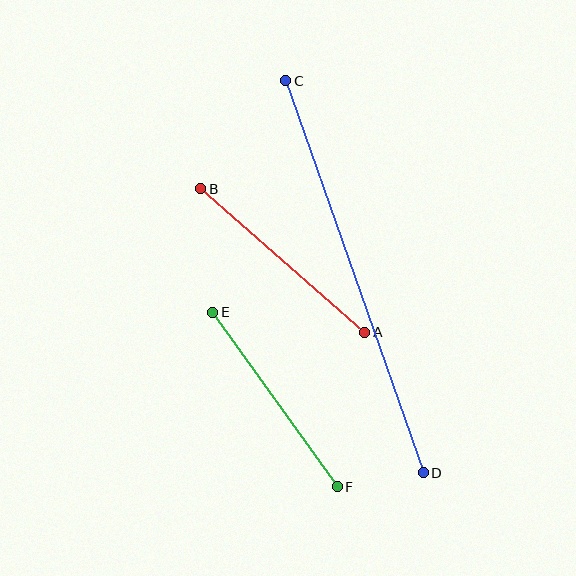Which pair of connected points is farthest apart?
Points C and D are farthest apart.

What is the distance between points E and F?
The distance is approximately 214 pixels.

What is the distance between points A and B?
The distance is approximately 218 pixels.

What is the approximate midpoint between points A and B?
The midpoint is at approximately (283, 261) pixels.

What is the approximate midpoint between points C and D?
The midpoint is at approximately (354, 277) pixels.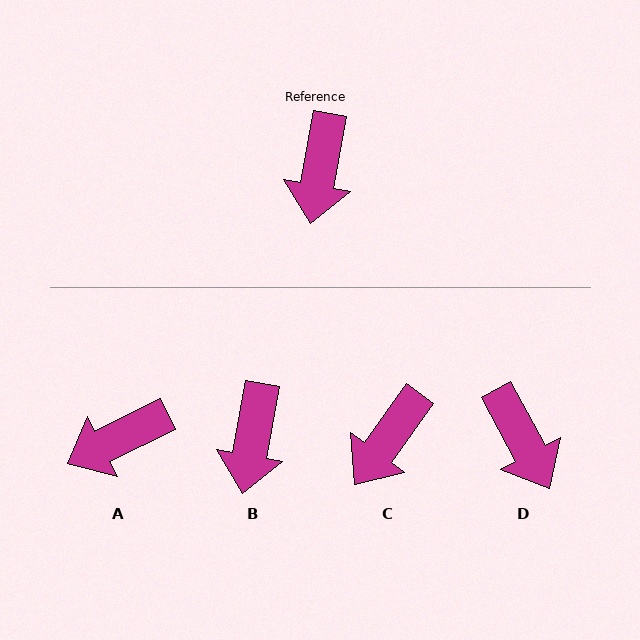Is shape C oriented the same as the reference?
No, it is off by about 26 degrees.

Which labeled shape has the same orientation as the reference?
B.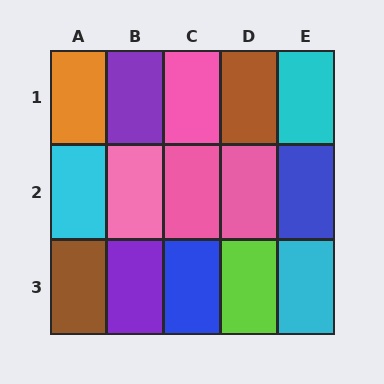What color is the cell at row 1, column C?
Pink.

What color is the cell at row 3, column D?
Lime.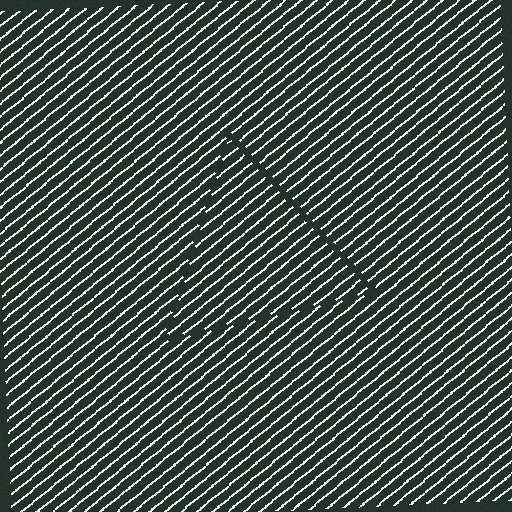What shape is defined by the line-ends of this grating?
An illusory triangle. The interior of the shape contains the same grating, shifted by half a period — the contour is defined by the phase discontinuity where line-ends from the inner and outer gratings abut.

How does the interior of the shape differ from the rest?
The interior of the shape contains the same grating, shifted by half a period — the contour is defined by the phase discontinuity where line-ends from the inner and outer gratings abut.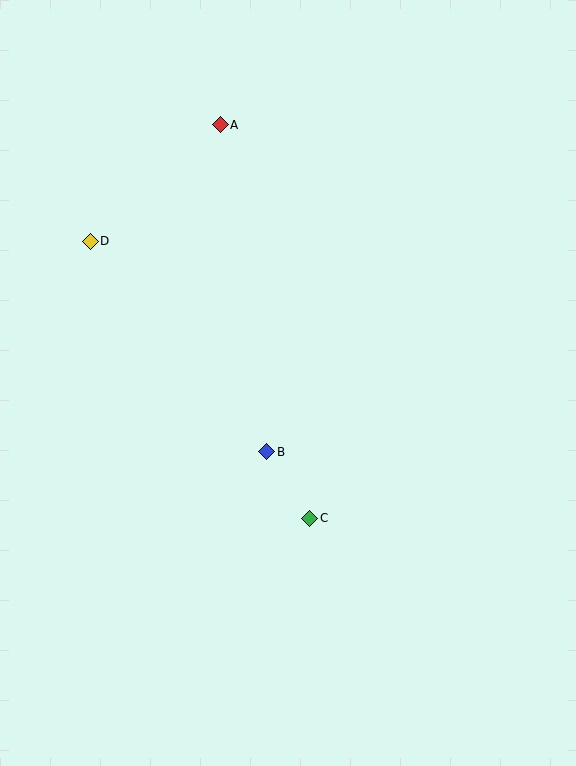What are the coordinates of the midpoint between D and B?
The midpoint between D and B is at (178, 347).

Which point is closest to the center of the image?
Point B at (267, 452) is closest to the center.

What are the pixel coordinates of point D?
Point D is at (90, 241).